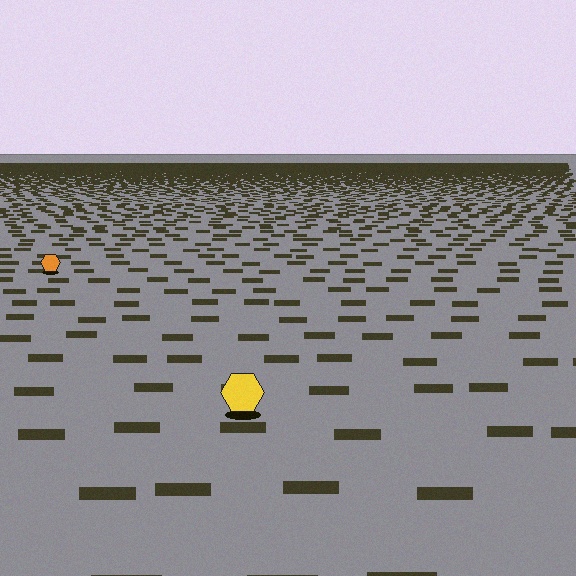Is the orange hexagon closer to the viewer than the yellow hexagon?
No. The yellow hexagon is closer — you can tell from the texture gradient: the ground texture is coarser near it.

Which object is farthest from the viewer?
The orange hexagon is farthest from the viewer. It appears smaller and the ground texture around it is denser.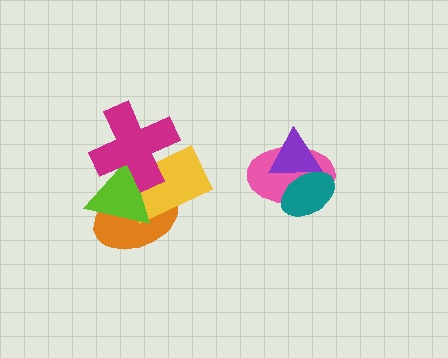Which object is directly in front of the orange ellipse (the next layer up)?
The yellow rectangle is directly in front of the orange ellipse.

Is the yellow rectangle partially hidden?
Yes, it is partially covered by another shape.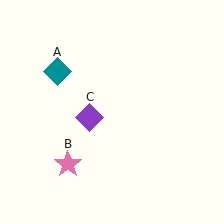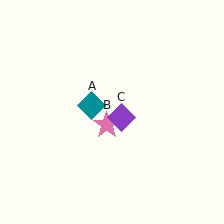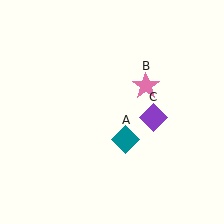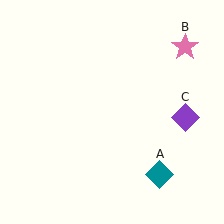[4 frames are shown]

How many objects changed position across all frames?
3 objects changed position: teal diamond (object A), pink star (object B), purple diamond (object C).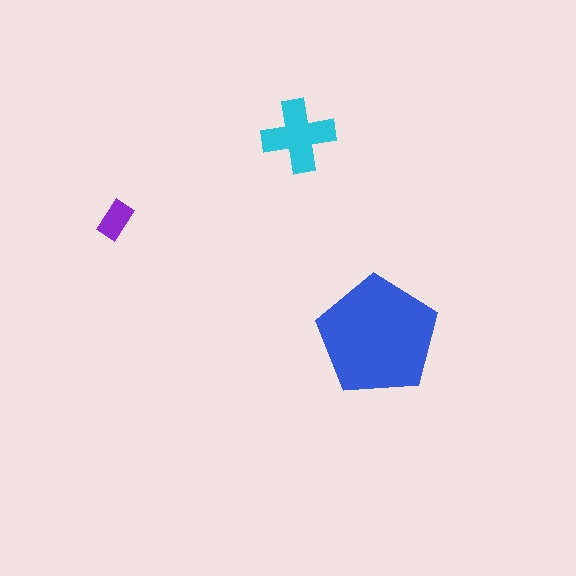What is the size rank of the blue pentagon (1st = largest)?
1st.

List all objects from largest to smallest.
The blue pentagon, the cyan cross, the purple rectangle.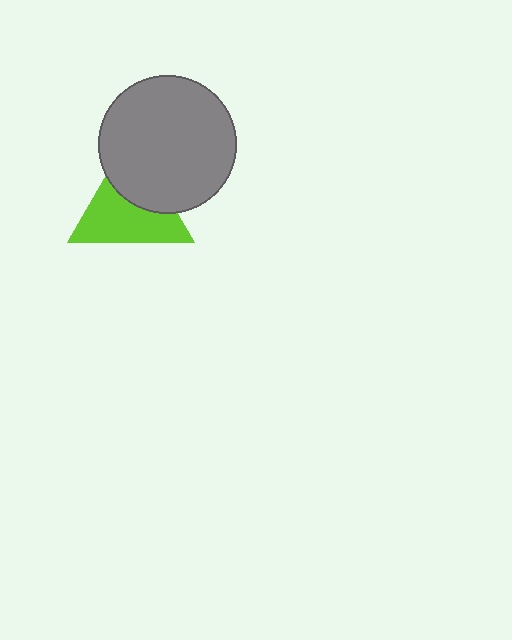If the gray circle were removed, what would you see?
You would see the complete lime triangle.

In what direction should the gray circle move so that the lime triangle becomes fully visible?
The gray circle should move up. That is the shortest direction to clear the overlap and leave the lime triangle fully visible.